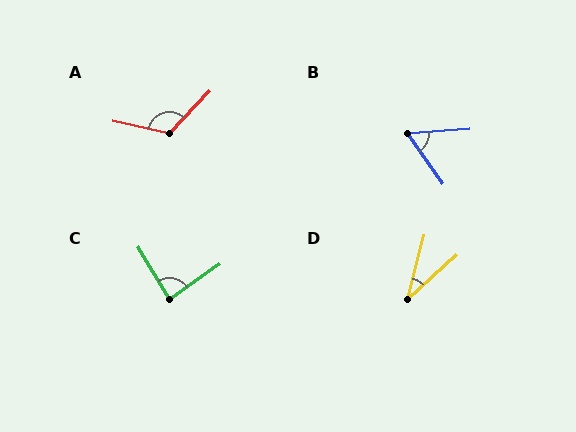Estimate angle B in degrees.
Approximately 59 degrees.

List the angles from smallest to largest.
D (34°), B (59°), C (86°), A (121°).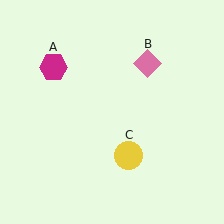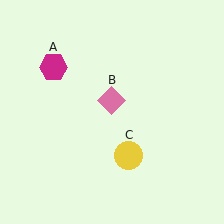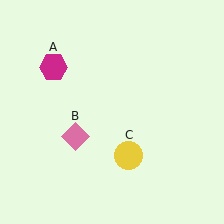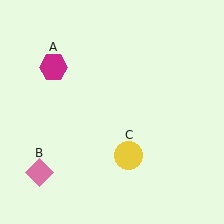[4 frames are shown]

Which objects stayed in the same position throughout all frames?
Magenta hexagon (object A) and yellow circle (object C) remained stationary.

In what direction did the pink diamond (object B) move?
The pink diamond (object B) moved down and to the left.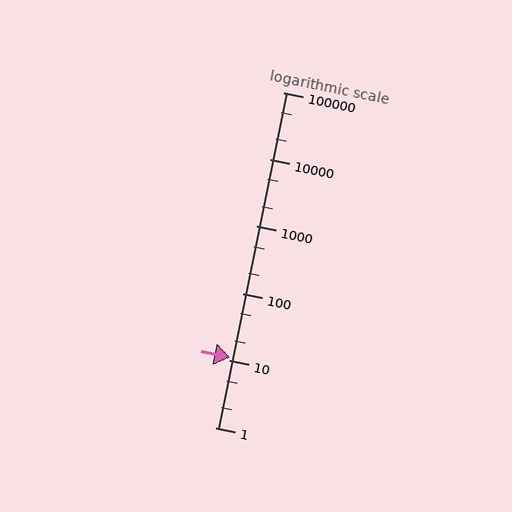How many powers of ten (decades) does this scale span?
The scale spans 5 decades, from 1 to 100000.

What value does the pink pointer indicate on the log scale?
The pointer indicates approximately 11.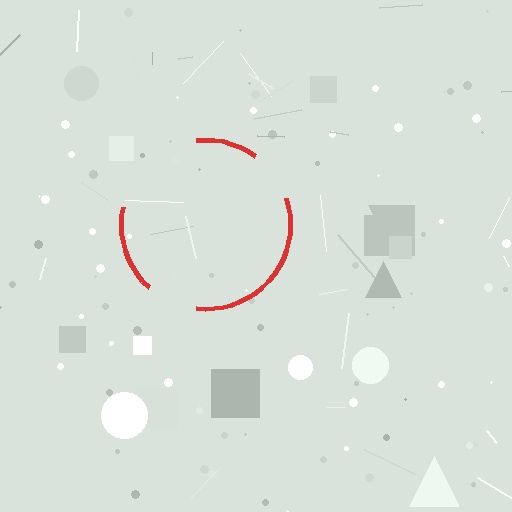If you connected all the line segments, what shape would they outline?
They would outline a circle.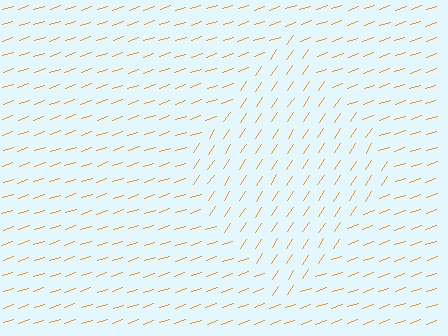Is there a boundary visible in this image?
Yes, there is a texture boundary formed by a change in line orientation.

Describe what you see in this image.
The image is filled with small orange line segments. A diamond region in the image has lines oriented differently from the surrounding lines, creating a visible texture boundary.